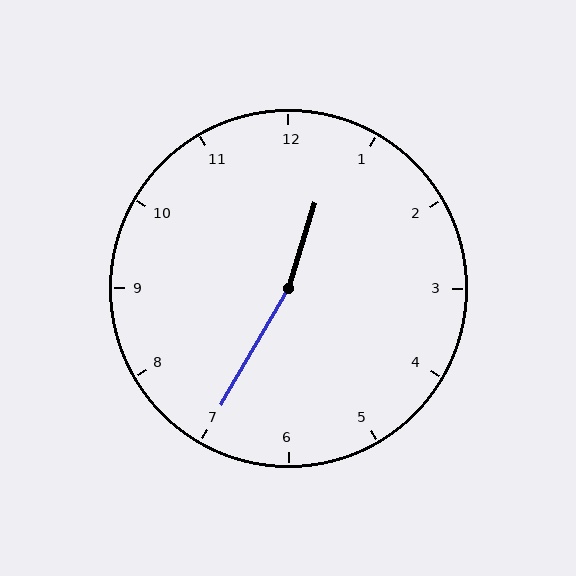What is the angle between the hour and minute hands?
Approximately 168 degrees.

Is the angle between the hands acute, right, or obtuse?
It is obtuse.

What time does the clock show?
12:35.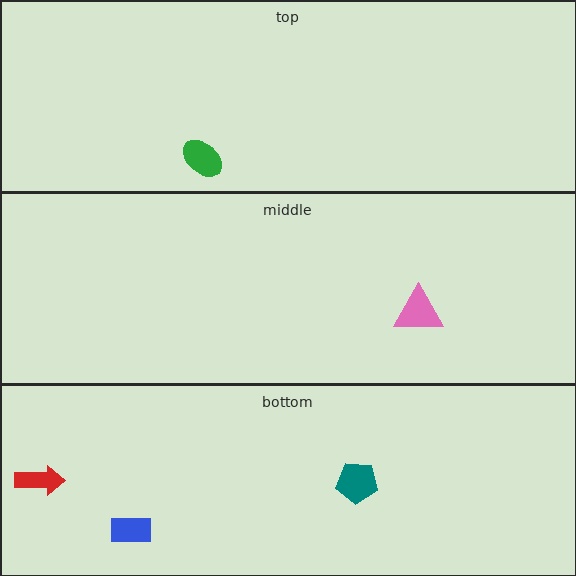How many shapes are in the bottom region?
3.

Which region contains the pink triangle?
The middle region.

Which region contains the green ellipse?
The top region.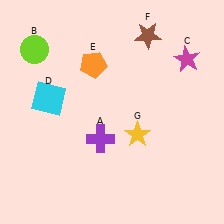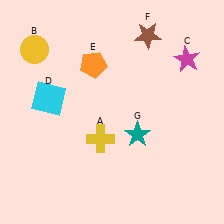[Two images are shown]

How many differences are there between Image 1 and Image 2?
There are 3 differences between the two images.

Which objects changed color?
A changed from purple to yellow. B changed from lime to yellow. G changed from yellow to teal.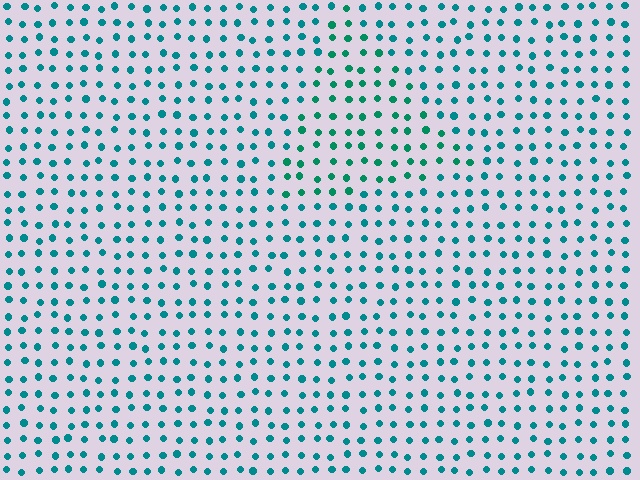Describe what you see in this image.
The image is filled with small teal elements in a uniform arrangement. A triangle-shaped region is visible where the elements are tinted to a slightly different hue, forming a subtle color boundary.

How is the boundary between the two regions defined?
The boundary is defined purely by a slight shift in hue (about 22 degrees). Spacing, size, and orientation are identical on both sides.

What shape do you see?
I see a triangle.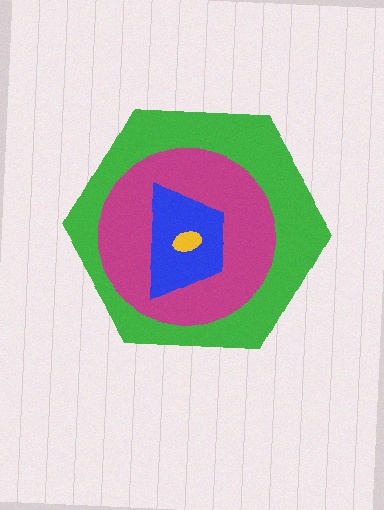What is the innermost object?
The yellow ellipse.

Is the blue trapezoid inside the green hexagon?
Yes.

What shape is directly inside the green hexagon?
The magenta circle.